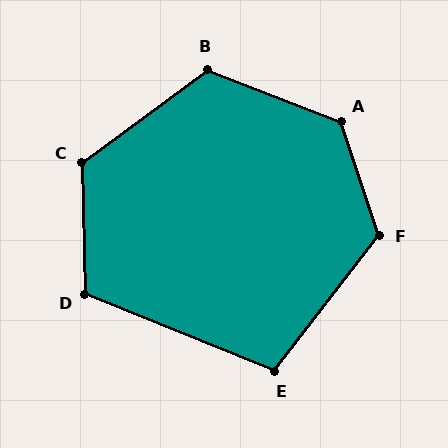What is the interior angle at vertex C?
Approximately 125 degrees (obtuse).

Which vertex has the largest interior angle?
A, at approximately 130 degrees.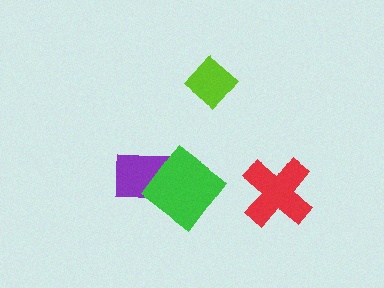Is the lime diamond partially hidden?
No, no other shape covers it.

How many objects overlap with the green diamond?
1 object overlaps with the green diamond.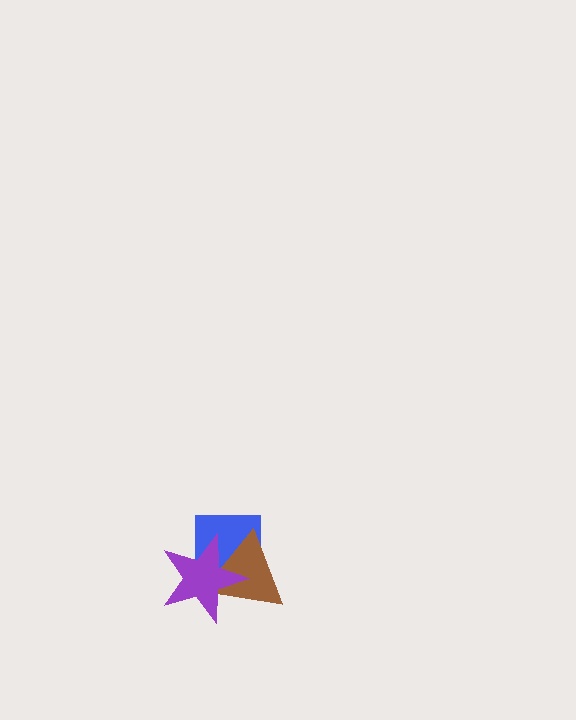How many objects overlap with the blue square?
2 objects overlap with the blue square.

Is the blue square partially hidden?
Yes, it is partially covered by another shape.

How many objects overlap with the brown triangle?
2 objects overlap with the brown triangle.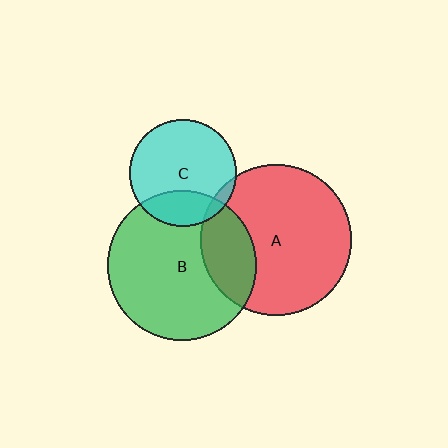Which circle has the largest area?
Circle A (red).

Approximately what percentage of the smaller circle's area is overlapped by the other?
Approximately 25%.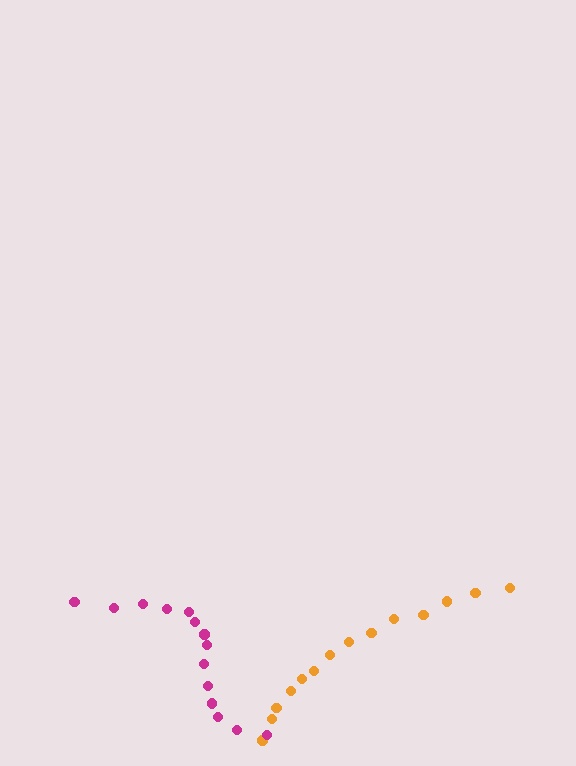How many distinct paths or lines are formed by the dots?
There are 2 distinct paths.